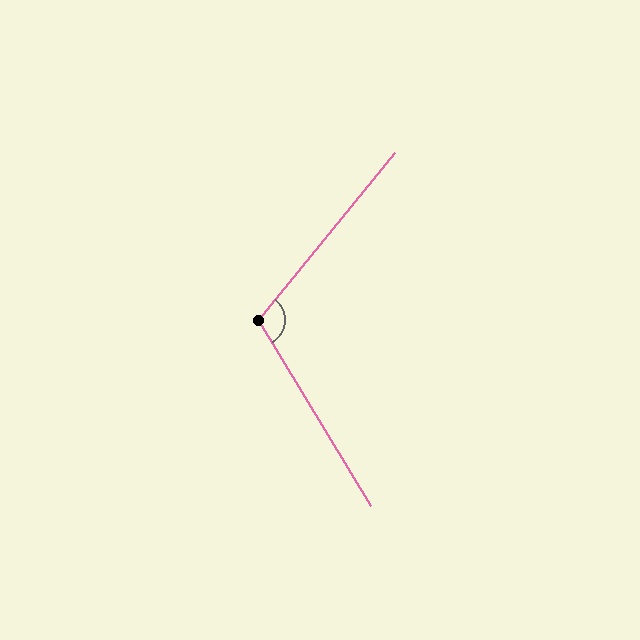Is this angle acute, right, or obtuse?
It is obtuse.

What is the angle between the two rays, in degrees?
Approximately 110 degrees.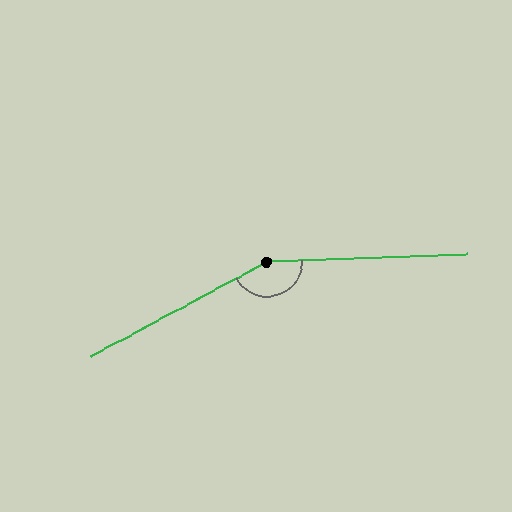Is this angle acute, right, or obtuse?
It is obtuse.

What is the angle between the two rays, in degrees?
Approximately 154 degrees.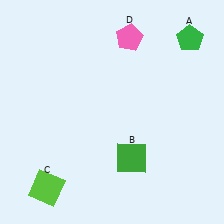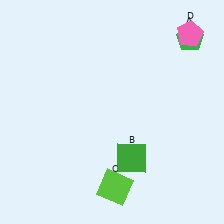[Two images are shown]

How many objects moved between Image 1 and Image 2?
2 objects moved between the two images.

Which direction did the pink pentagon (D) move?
The pink pentagon (D) moved right.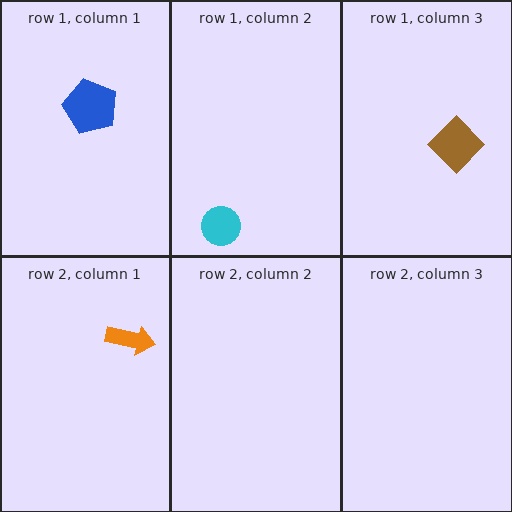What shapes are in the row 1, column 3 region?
The brown diamond.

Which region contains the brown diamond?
The row 1, column 3 region.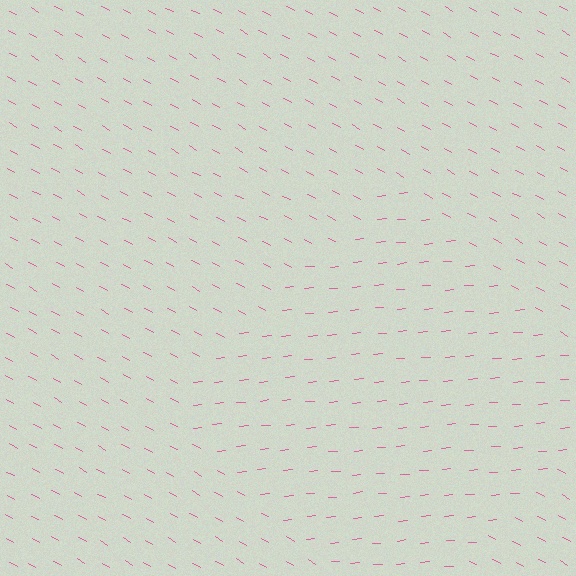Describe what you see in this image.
The image is filled with small pink line segments. A diamond region in the image has lines oriented differently from the surrounding lines, creating a visible texture boundary.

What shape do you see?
I see a diamond.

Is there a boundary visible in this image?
Yes, there is a texture boundary formed by a change in line orientation.